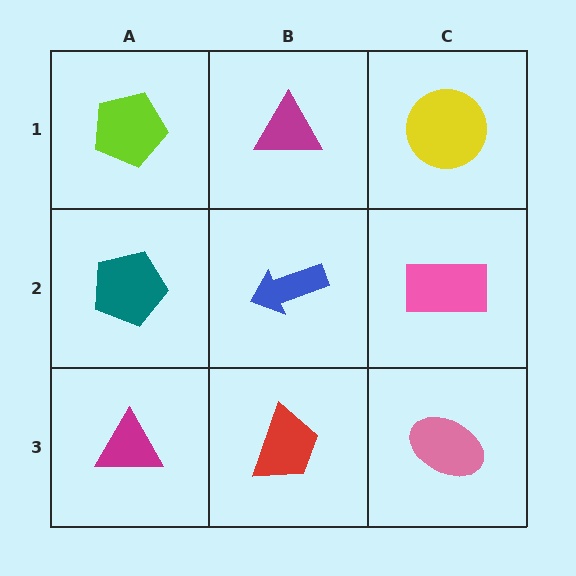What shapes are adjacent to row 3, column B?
A blue arrow (row 2, column B), a magenta triangle (row 3, column A), a pink ellipse (row 3, column C).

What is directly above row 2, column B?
A magenta triangle.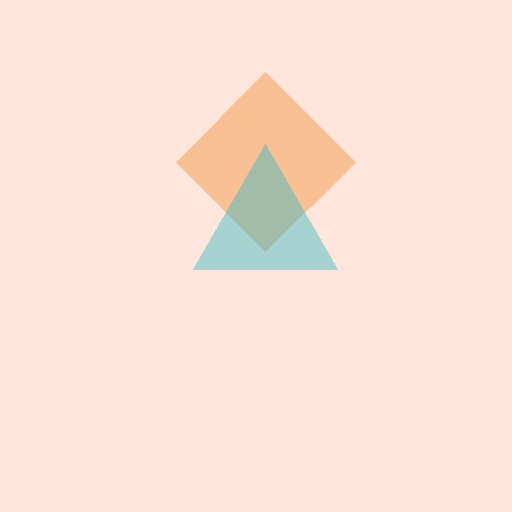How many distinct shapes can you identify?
There are 2 distinct shapes: an orange diamond, a cyan triangle.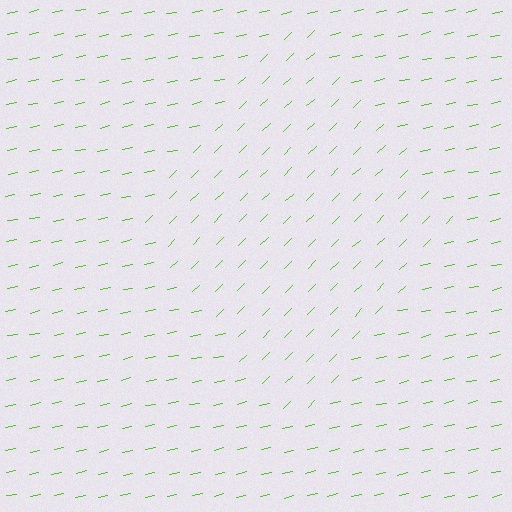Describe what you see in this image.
The image is filled with small lime line segments. A diamond region in the image has lines oriented differently from the surrounding lines, creating a visible texture boundary.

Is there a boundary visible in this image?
Yes, there is a texture boundary formed by a change in line orientation.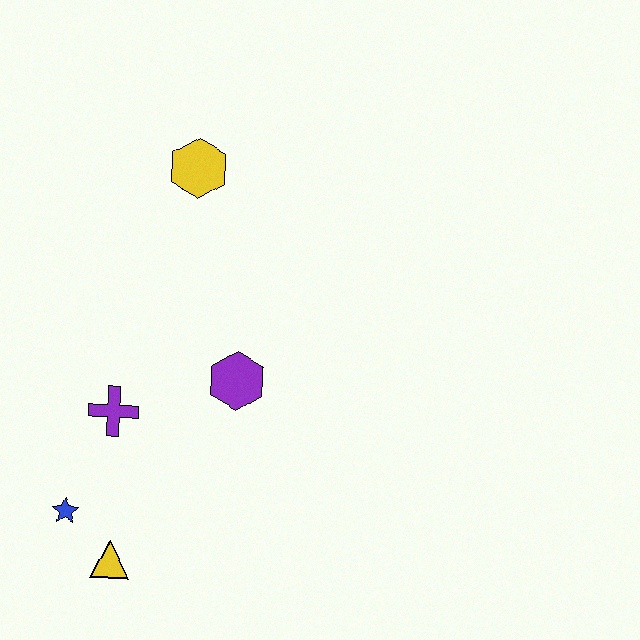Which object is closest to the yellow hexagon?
The purple hexagon is closest to the yellow hexagon.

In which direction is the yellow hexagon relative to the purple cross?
The yellow hexagon is above the purple cross.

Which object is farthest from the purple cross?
The yellow hexagon is farthest from the purple cross.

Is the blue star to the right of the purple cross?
No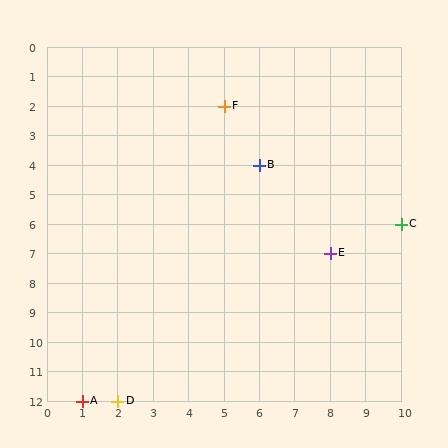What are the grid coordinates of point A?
Point A is at grid coordinates (1, 12).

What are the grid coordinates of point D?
Point D is at grid coordinates (2, 12).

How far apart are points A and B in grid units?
Points A and B are 5 columns and 8 rows apart (about 9.4 grid units diagonally).